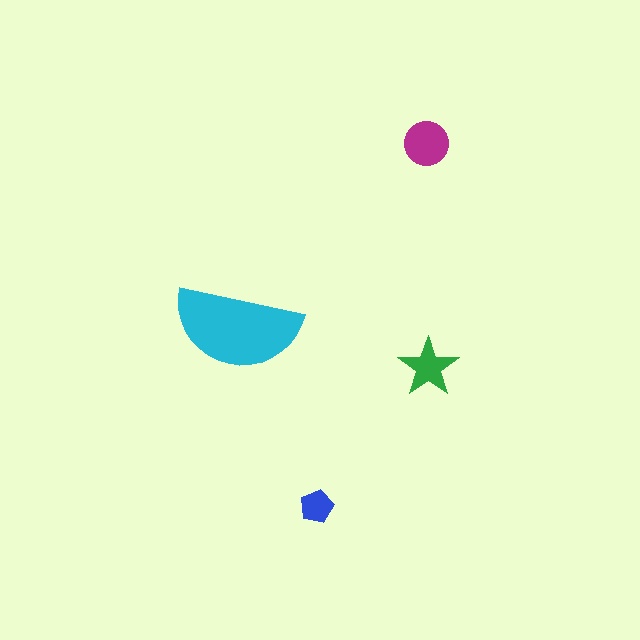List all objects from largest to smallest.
The cyan semicircle, the magenta circle, the green star, the blue pentagon.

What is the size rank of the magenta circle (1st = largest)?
2nd.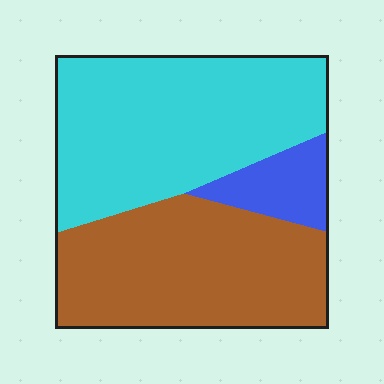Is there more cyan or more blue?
Cyan.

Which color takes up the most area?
Cyan, at roughly 50%.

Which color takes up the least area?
Blue, at roughly 10%.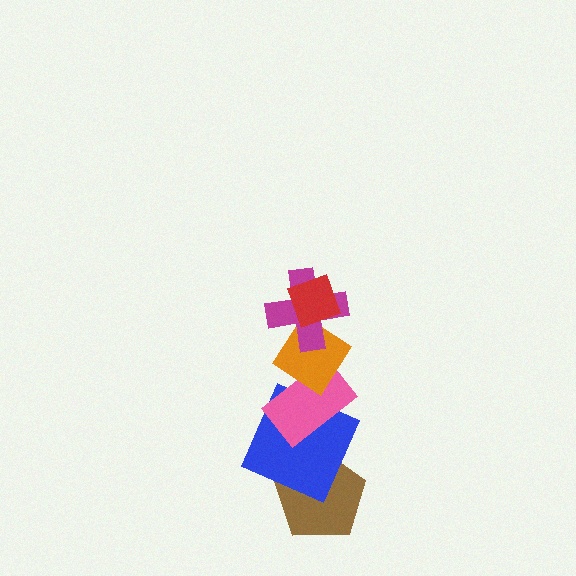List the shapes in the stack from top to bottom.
From top to bottom: the red diamond, the magenta cross, the orange diamond, the pink rectangle, the blue square, the brown pentagon.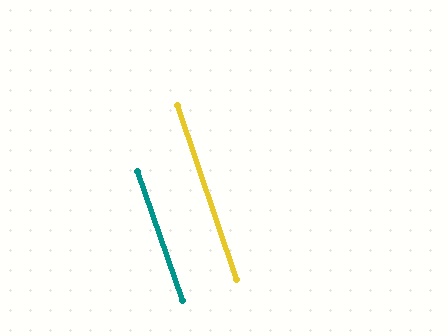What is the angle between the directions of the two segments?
Approximately 0 degrees.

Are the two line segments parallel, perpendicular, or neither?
Parallel — their directions differ by only 0.3°.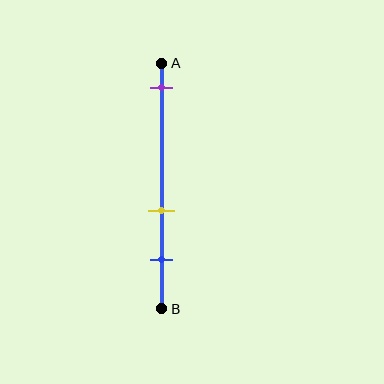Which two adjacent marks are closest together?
The yellow and blue marks are the closest adjacent pair.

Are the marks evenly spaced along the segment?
No, the marks are not evenly spaced.